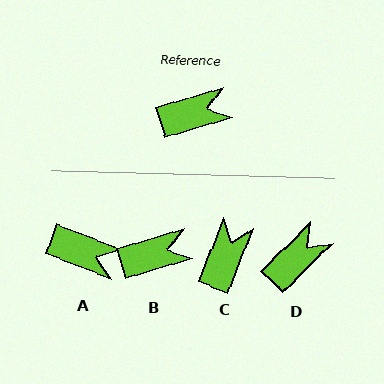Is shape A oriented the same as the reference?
No, it is off by about 38 degrees.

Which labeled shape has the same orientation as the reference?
B.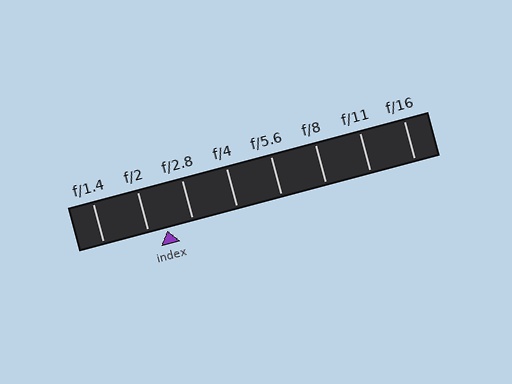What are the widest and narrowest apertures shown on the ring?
The widest aperture shown is f/1.4 and the narrowest is f/16.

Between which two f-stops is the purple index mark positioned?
The index mark is between f/2 and f/2.8.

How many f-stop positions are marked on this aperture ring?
There are 8 f-stop positions marked.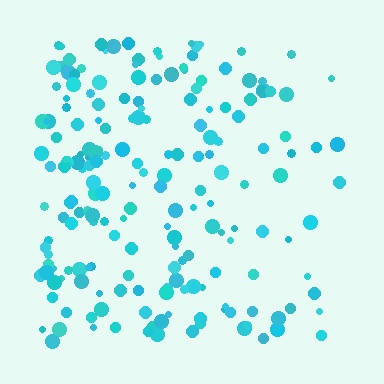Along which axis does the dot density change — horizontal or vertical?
Horizontal.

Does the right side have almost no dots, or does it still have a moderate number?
Still a moderate number, just noticeably fewer than the left.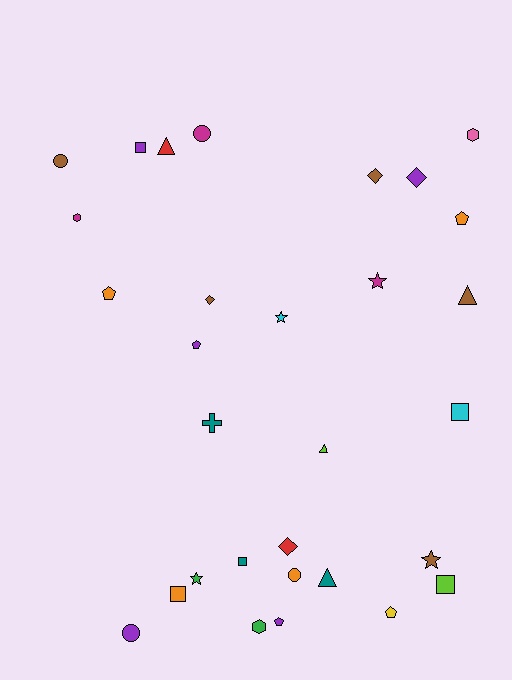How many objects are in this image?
There are 30 objects.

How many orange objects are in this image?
There are 4 orange objects.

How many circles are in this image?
There are 4 circles.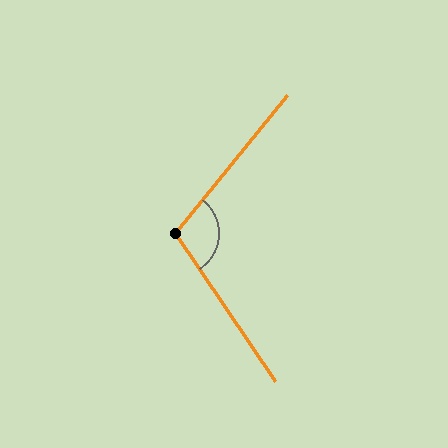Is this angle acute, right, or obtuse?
It is obtuse.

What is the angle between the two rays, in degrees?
Approximately 107 degrees.